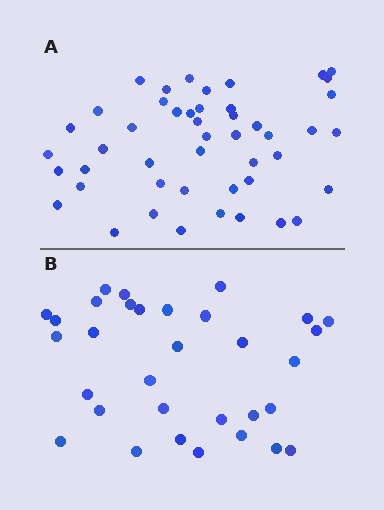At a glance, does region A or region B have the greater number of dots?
Region A (the top region) has more dots.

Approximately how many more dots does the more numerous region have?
Region A has approximately 15 more dots than region B.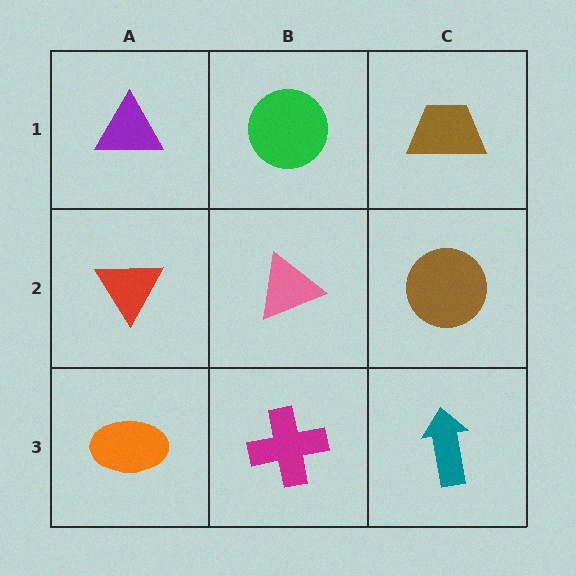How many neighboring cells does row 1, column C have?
2.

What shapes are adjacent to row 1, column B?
A pink triangle (row 2, column B), a purple triangle (row 1, column A), a brown trapezoid (row 1, column C).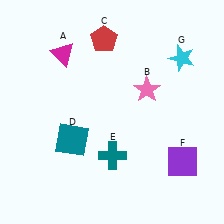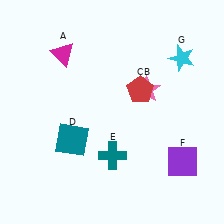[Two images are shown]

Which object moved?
The red pentagon (C) moved down.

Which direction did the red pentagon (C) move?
The red pentagon (C) moved down.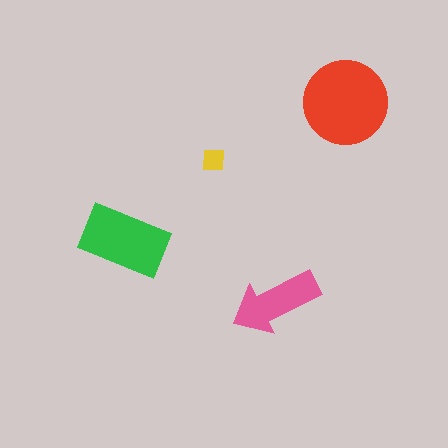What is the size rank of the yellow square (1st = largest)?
4th.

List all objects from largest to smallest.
The red circle, the green rectangle, the pink arrow, the yellow square.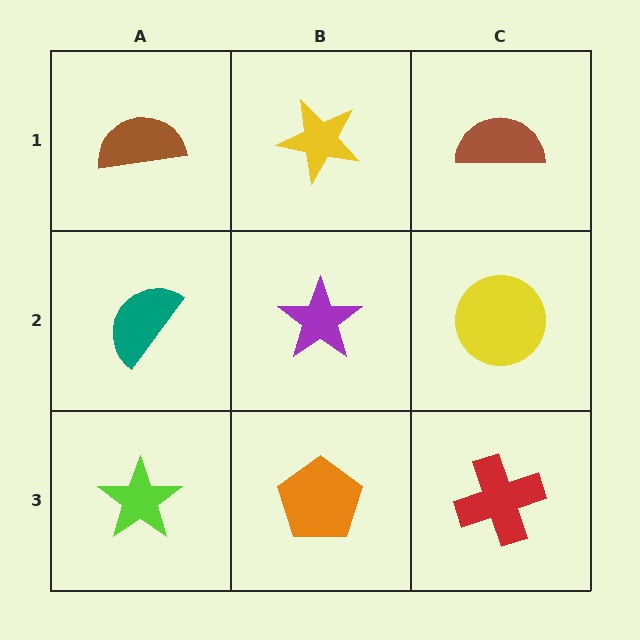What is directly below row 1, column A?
A teal semicircle.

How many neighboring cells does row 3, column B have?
3.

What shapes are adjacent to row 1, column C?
A yellow circle (row 2, column C), a yellow star (row 1, column B).